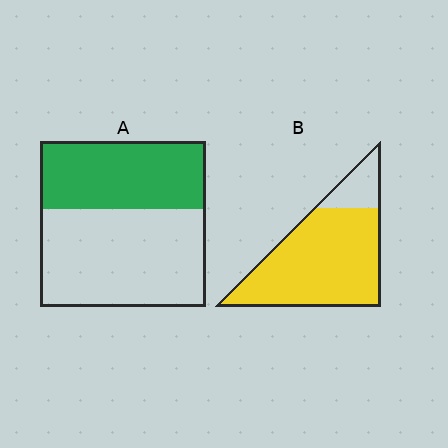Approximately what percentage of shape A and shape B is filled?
A is approximately 40% and B is approximately 85%.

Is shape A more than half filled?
No.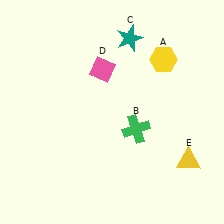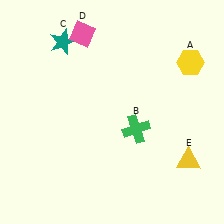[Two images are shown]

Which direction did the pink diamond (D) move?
The pink diamond (D) moved up.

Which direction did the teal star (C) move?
The teal star (C) moved left.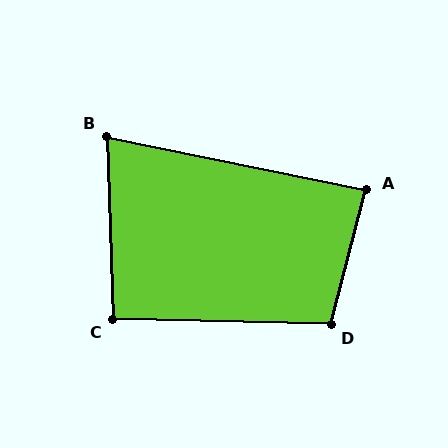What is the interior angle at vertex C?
Approximately 93 degrees (approximately right).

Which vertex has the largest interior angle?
D, at approximately 103 degrees.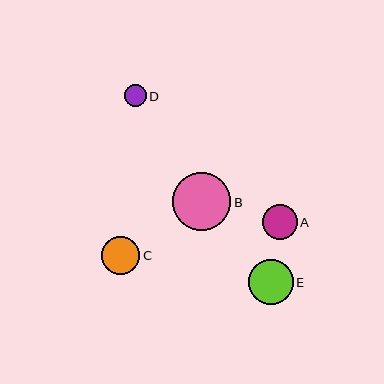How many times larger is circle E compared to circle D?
Circle E is approximately 2.1 times the size of circle D.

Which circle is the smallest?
Circle D is the smallest with a size of approximately 22 pixels.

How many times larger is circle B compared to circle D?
Circle B is approximately 2.7 times the size of circle D.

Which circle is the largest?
Circle B is the largest with a size of approximately 58 pixels.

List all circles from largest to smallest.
From largest to smallest: B, E, C, A, D.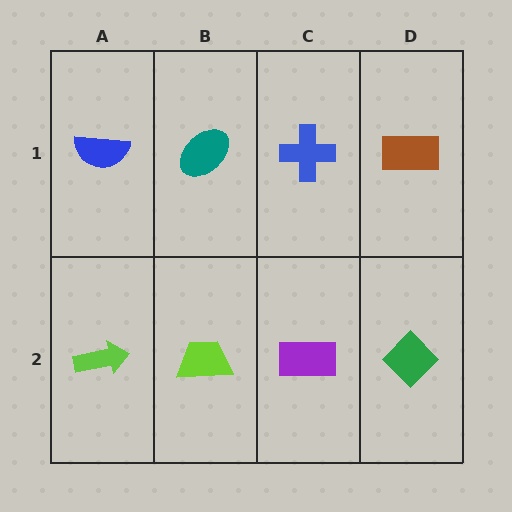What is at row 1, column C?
A blue cross.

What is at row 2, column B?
A lime trapezoid.